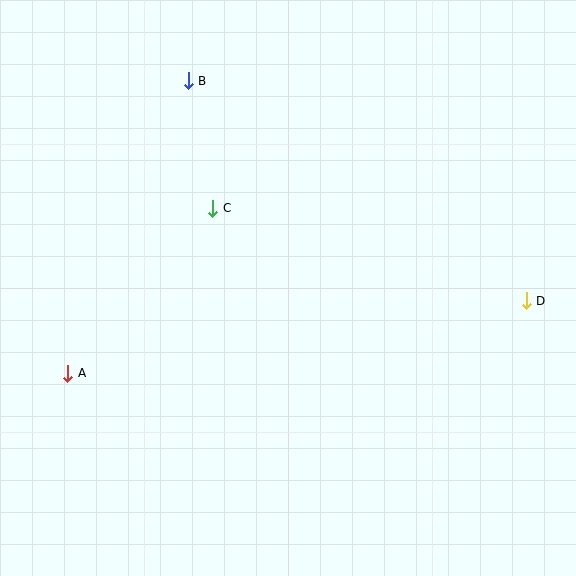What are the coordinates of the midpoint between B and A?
The midpoint between B and A is at (128, 227).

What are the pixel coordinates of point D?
Point D is at (526, 301).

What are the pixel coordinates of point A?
Point A is at (68, 373).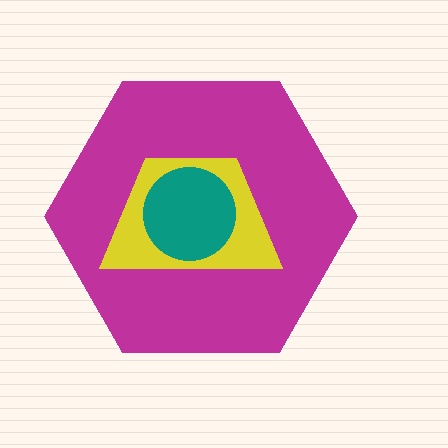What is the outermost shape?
The magenta hexagon.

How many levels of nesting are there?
3.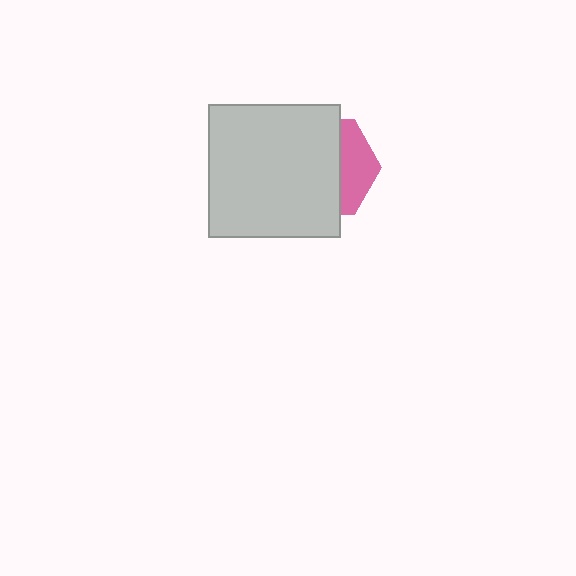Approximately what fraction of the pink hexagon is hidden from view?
Roughly 68% of the pink hexagon is hidden behind the light gray square.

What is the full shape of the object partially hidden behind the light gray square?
The partially hidden object is a pink hexagon.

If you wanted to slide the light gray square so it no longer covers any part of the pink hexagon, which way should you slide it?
Slide it left — that is the most direct way to separate the two shapes.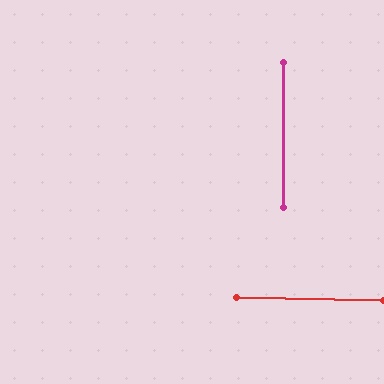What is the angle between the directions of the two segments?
Approximately 89 degrees.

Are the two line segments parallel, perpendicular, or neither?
Perpendicular — they meet at approximately 89°.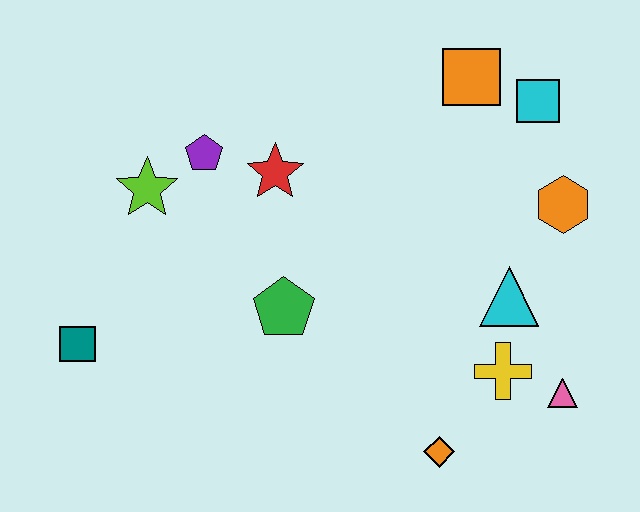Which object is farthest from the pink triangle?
The teal square is farthest from the pink triangle.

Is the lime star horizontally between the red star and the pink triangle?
No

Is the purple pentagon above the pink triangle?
Yes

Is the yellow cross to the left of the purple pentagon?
No